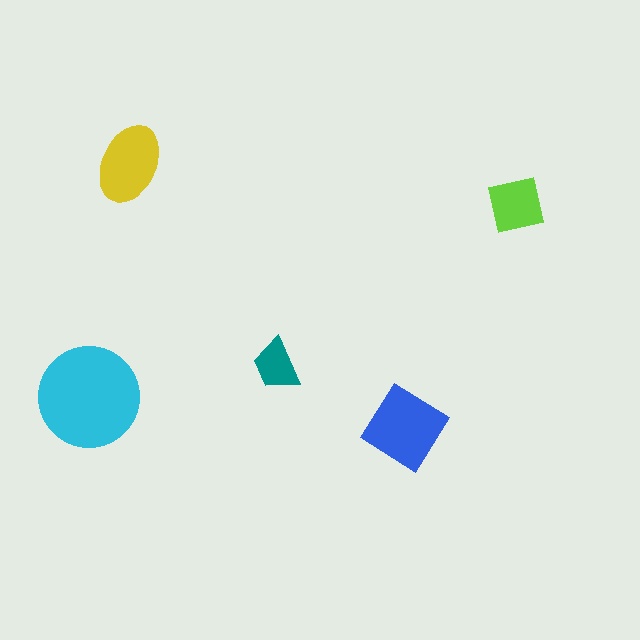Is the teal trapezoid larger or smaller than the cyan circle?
Smaller.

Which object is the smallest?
The teal trapezoid.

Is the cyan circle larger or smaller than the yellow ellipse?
Larger.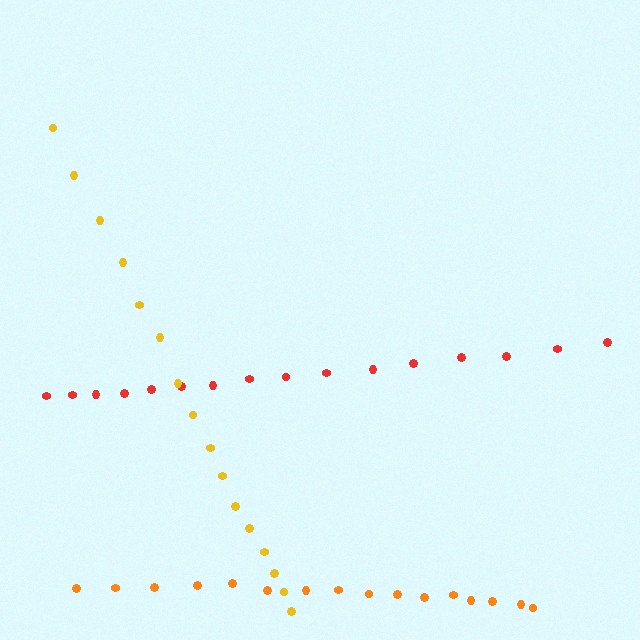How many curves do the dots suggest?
There are 3 distinct paths.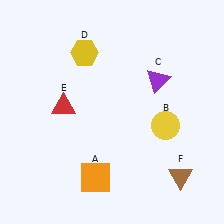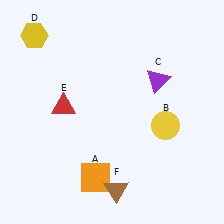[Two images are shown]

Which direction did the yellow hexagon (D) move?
The yellow hexagon (D) moved left.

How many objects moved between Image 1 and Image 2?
2 objects moved between the two images.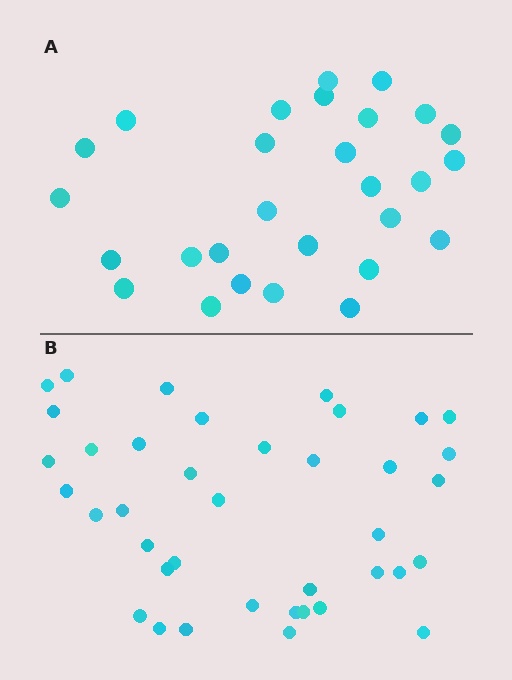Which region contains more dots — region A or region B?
Region B (the bottom region) has more dots.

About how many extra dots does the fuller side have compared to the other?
Region B has roughly 12 or so more dots than region A.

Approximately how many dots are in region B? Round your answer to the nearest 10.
About 40 dots. (The exact count is 39, which rounds to 40.)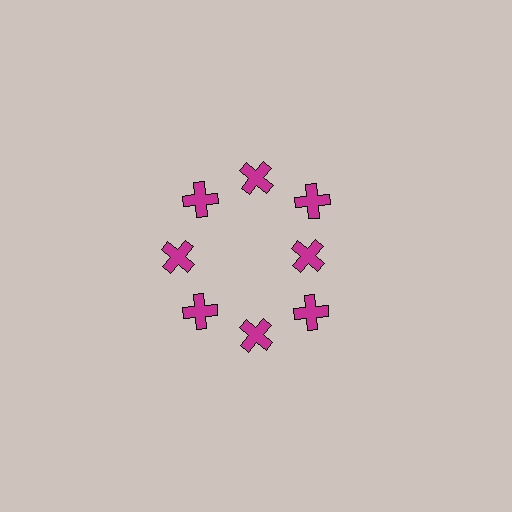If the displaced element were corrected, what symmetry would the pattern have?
It would have 8-fold rotational symmetry — the pattern would map onto itself every 45 degrees.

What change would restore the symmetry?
The symmetry would be restored by moving it outward, back onto the ring so that all 8 crosses sit at equal angles and equal distance from the center.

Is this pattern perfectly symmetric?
No. The 8 magenta crosses are arranged in a ring, but one element near the 3 o'clock position is pulled inward toward the center, breaking the 8-fold rotational symmetry.